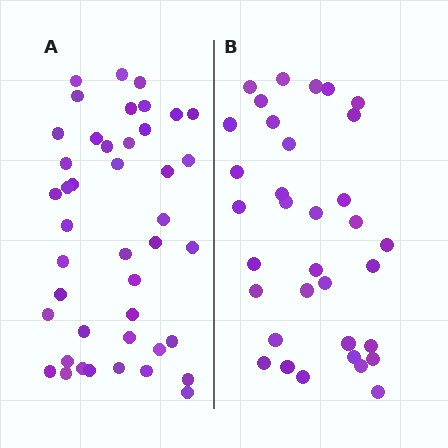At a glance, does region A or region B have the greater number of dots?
Region A (the left region) has more dots.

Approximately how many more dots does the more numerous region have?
Region A has roughly 8 or so more dots than region B.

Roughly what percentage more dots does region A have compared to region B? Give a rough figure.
About 25% more.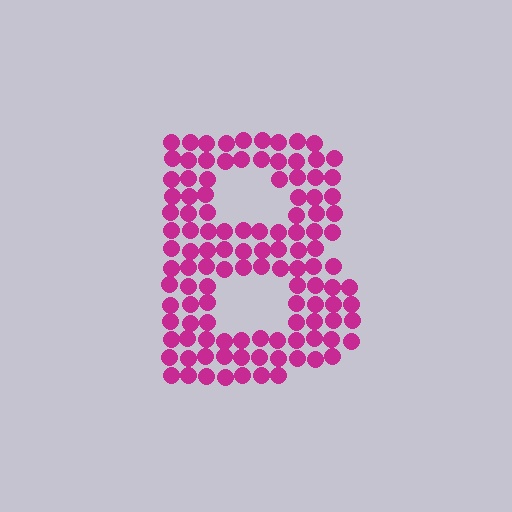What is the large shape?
The large shape is the letter B.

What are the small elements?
The small elements are circles.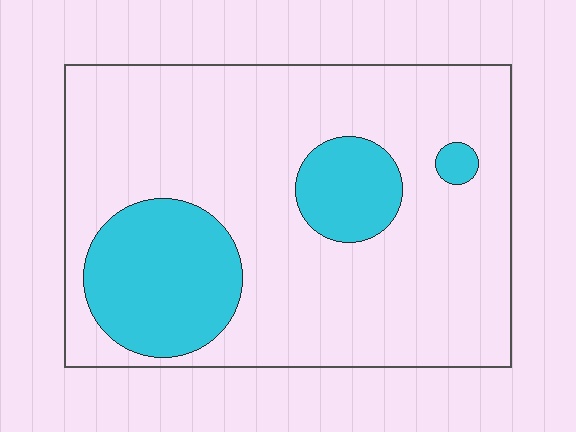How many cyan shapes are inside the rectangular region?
3.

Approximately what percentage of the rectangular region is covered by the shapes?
Approximately 20%.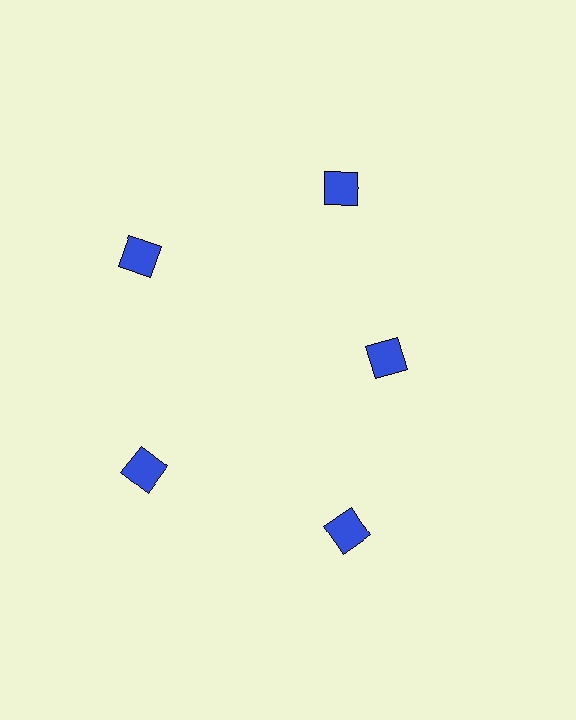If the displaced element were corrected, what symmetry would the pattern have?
It would have 5-fold rotational symmetry — the pattern would map onto itself every 72 degrees.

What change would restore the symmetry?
The symmetry would be restored by moving it outward, back onto the ring so that all 5 diamonds sit at equal angles and equal distance from the center.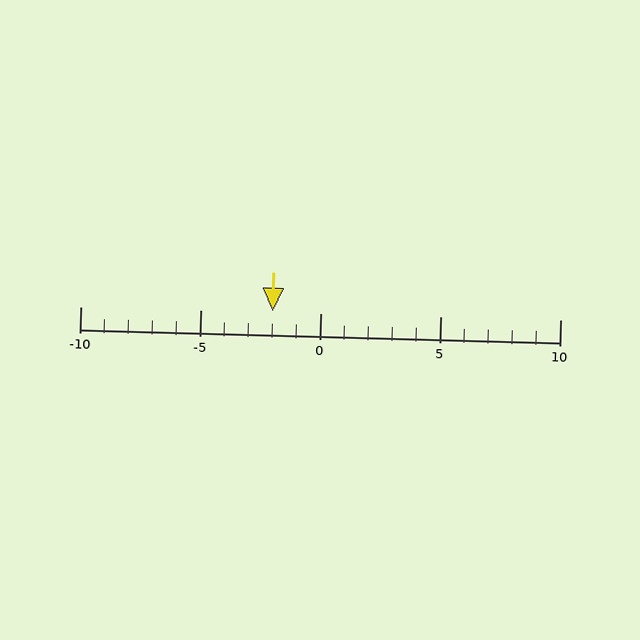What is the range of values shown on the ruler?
The ruler shows values from -10 to 10.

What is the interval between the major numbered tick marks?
The major tick marks are spaced 5 units apart.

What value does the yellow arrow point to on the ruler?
The yellow arrow points to approximately -2.